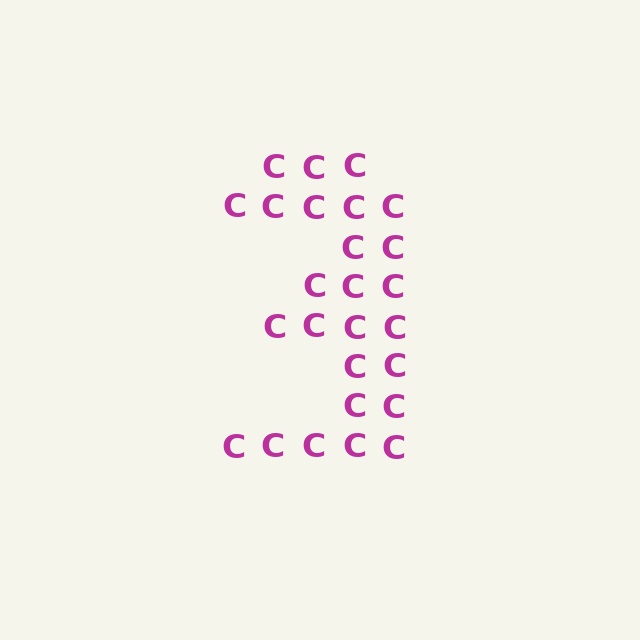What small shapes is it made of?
It is made of small letter C's.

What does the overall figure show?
The overall figure shows the digit 3.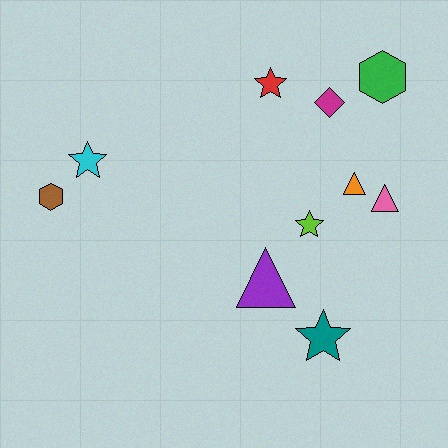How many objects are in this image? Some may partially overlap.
There are 10 objects.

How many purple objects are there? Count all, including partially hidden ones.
There is 1 purple object.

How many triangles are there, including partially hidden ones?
There are 3 triangles.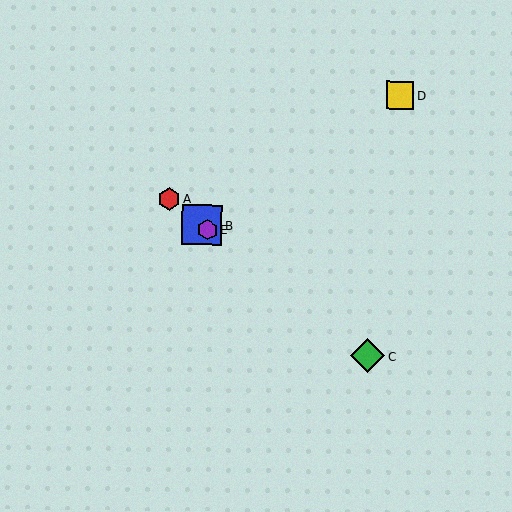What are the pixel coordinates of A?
Object A is at (169, 199).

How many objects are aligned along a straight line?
4 objects (A, B, C, E) are aligned along a straight line.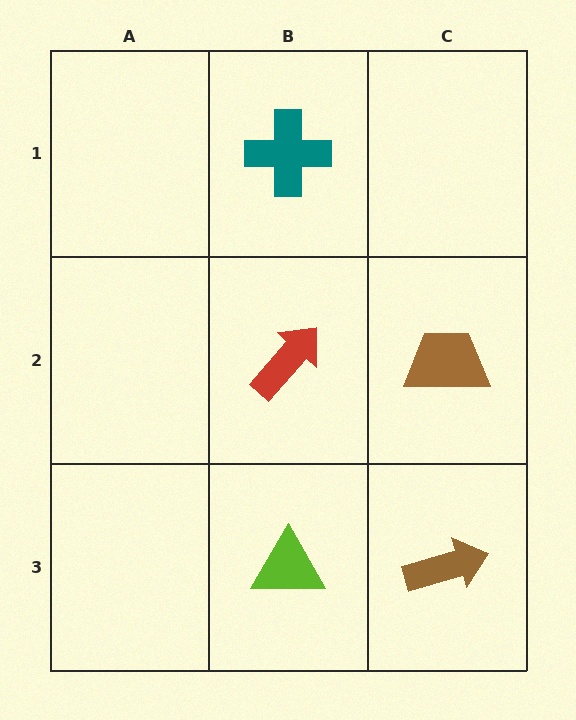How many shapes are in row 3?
2 shapes.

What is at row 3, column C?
A brown arrow.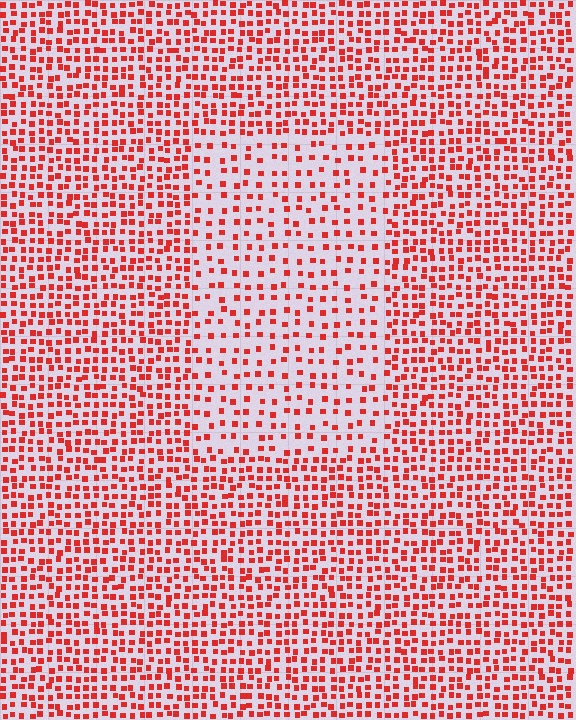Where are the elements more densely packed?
The elements are more densely packed outside the rectangle boundary.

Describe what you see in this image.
The image contains small red elements arranged at two different densities. A rectangle-shaped region is visible where the elements are less densely packed than the surrounding area.